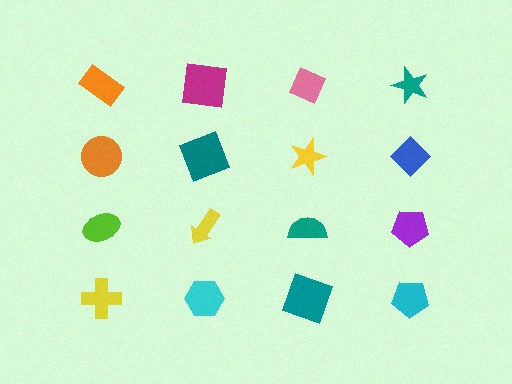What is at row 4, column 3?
A teal square.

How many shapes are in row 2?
4 shapes.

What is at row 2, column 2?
A teal square.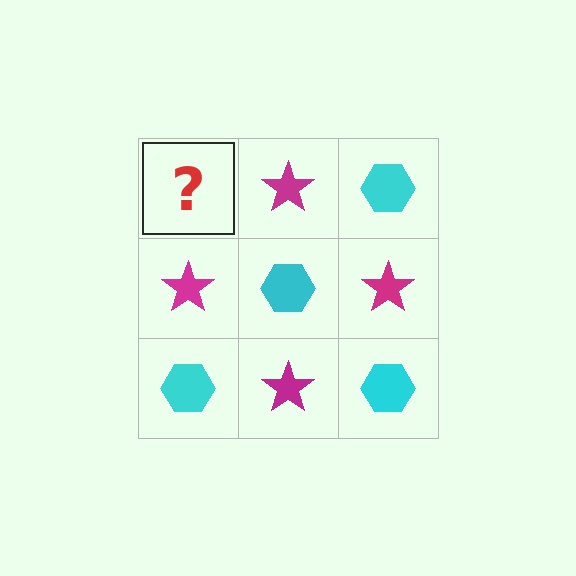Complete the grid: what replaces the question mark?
The question mark should be replaced with a cyan hexagon.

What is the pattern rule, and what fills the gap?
The rule is that it alternates cyan hexagon and magenta star in a checkerboard pattern. The gap should be filled with a cyan hexagon.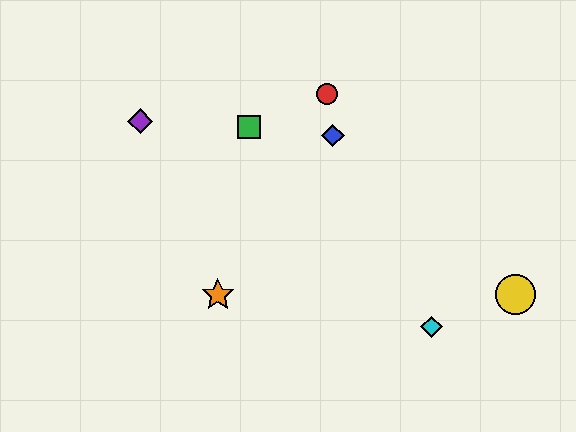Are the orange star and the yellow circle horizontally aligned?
Yes, both are at y≈295.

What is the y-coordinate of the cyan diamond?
The cyan diamond is at y≈327.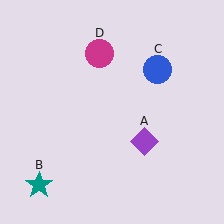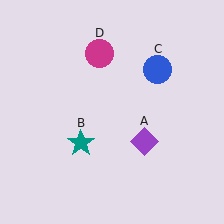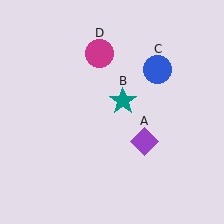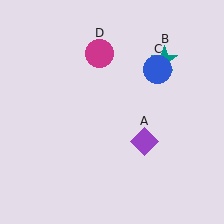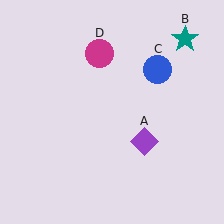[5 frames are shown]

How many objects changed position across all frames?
1 object changed position: teal star (object B).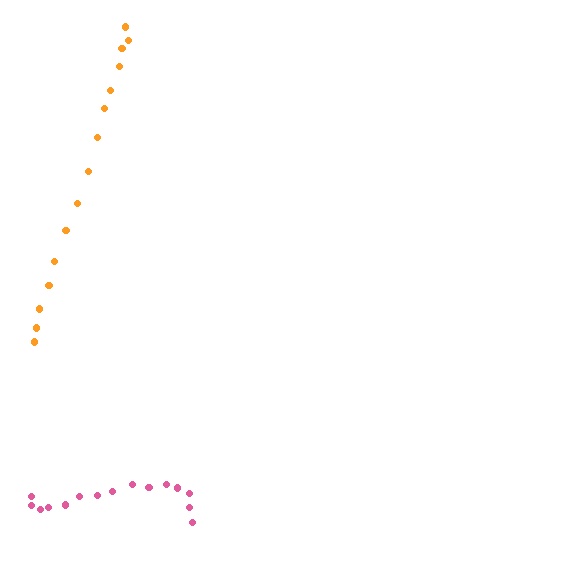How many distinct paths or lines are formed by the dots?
There are 2 distinct paths.